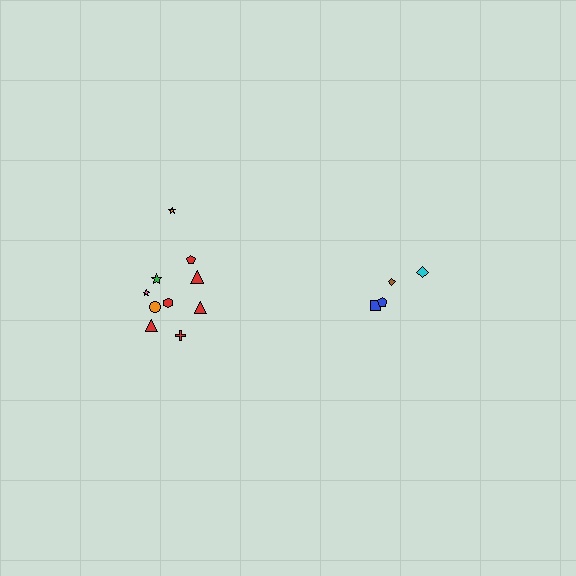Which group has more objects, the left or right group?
The left group.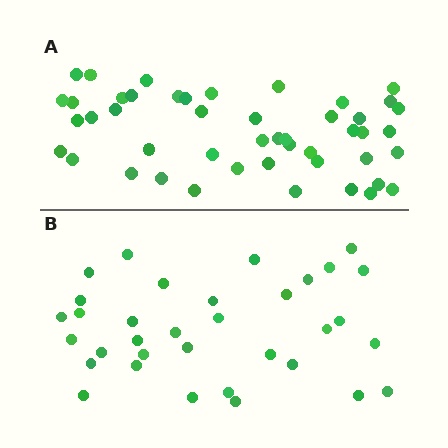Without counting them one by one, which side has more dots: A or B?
Region A (the top region) has more dots.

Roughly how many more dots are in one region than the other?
Region A has approximately 15 more dots than region B.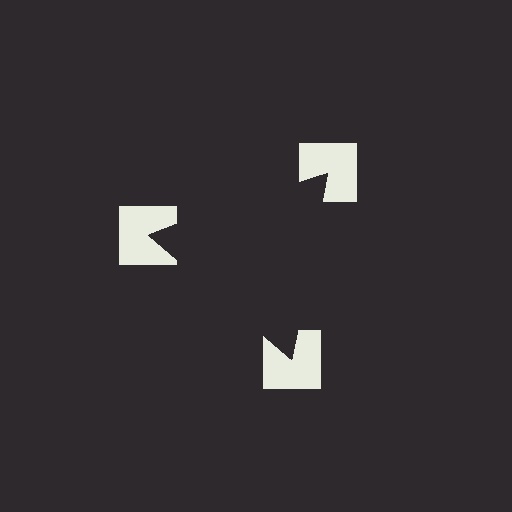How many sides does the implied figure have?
3 sides.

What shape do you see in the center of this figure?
An illusory triangle — its edges are inferred from the aligned wedge cuts in the notched squares, not physically drawn.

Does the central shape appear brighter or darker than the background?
It typically appears slightly darker than the background, even though no actual brightness change is drawn.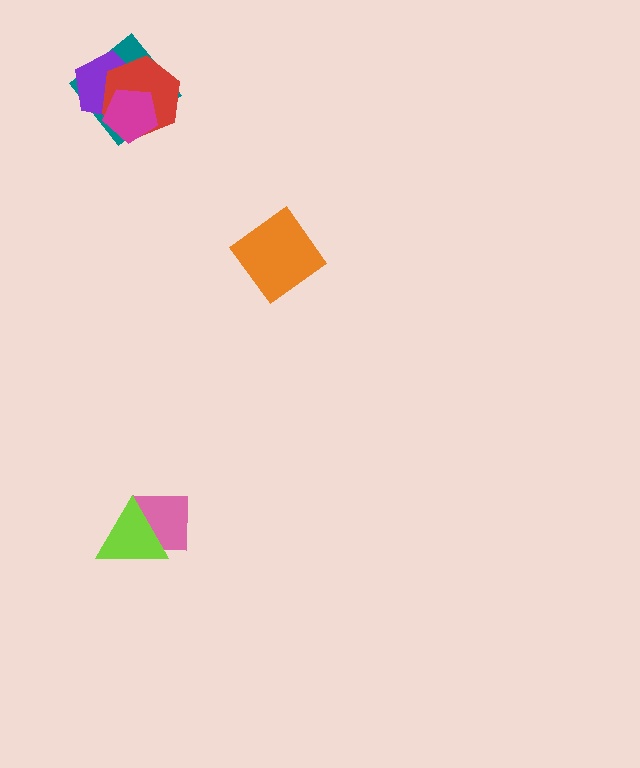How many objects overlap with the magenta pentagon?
3 objects overlap with the magenta pentagon.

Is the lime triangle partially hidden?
No, no other shape covers it.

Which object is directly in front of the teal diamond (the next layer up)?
The purple pentagon is directly in front of the teal diamond.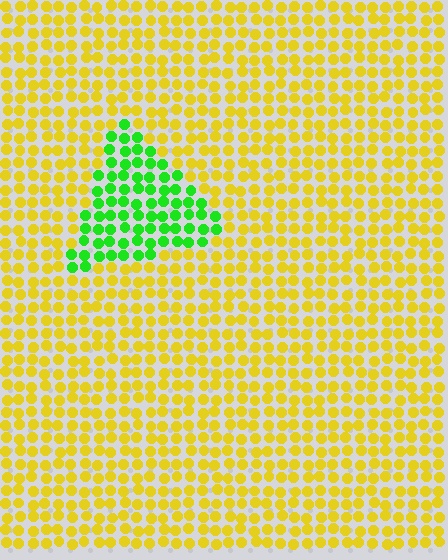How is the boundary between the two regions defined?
The boundary is defined purely by a slight shift in hue (about 66 degrees). Spacing, size, and orientation are identical on both sides.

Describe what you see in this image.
The image is filled with small yellow elements in a uniform arrangement. A triangle-shaped region is visible where the elements are tinted to a slightly different hue, forming a subtle color boundary.